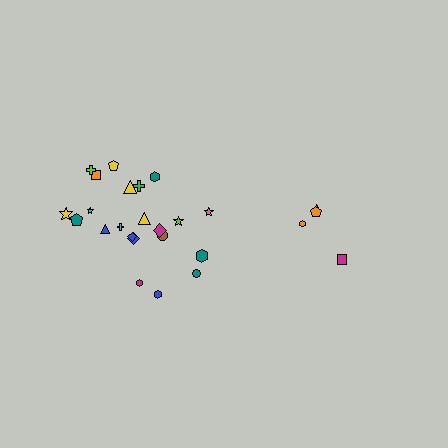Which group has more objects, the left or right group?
The left group.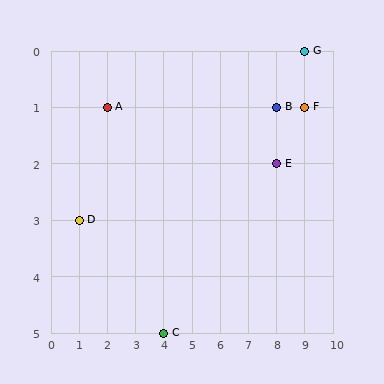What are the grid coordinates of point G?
Point G is at grid coordinates (9, 0).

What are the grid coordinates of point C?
Point C is at grid coordinates (4, 5).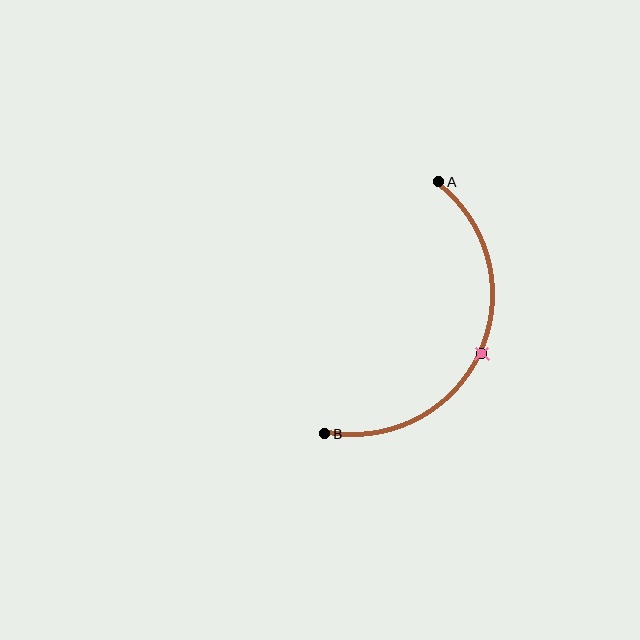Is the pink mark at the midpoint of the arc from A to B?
Yes. The pink mark lies on the arc at equal arc-length from both A and B — it is the arc midpoint.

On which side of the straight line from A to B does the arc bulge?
The arc bulges to the right of the straight line connecting A and B.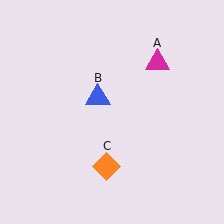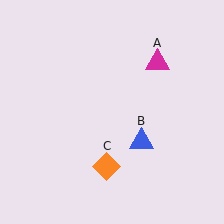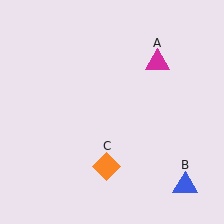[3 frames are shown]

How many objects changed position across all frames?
1 object changed position: blue triangle (object B).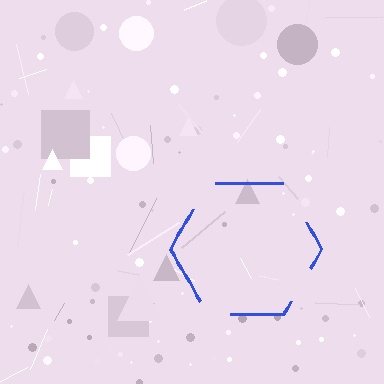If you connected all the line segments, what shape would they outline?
They would outline a hexagon.